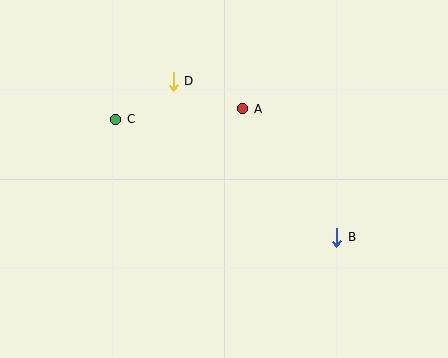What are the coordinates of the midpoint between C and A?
The midpoint between C and A is at (179, 114).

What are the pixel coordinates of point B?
Point B is at (337, 237).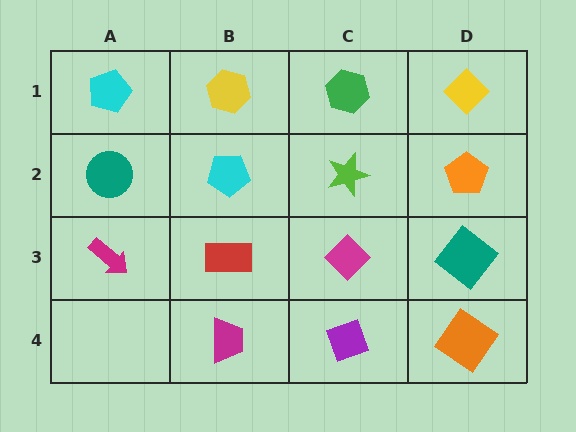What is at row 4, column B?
A magenta trapezoid.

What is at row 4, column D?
An orange diamond.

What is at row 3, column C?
A magenta diamond.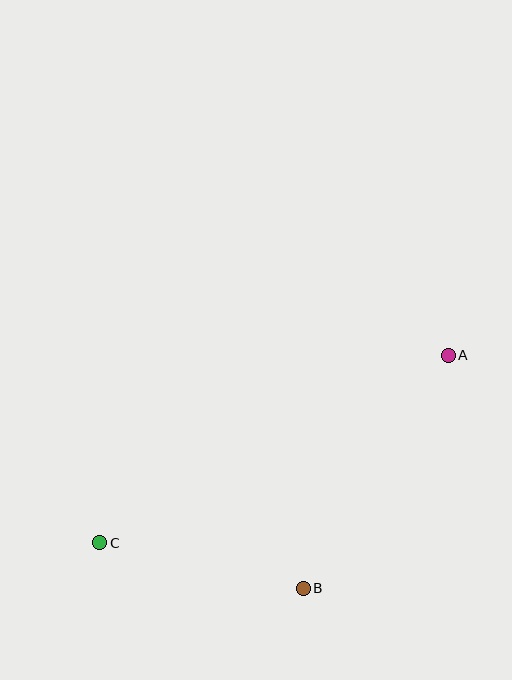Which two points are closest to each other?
Points B and C are closest to each other.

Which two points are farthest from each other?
Points A and C are farthest from each other.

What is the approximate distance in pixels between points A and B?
The distance between A and B is approximately 274 pixels.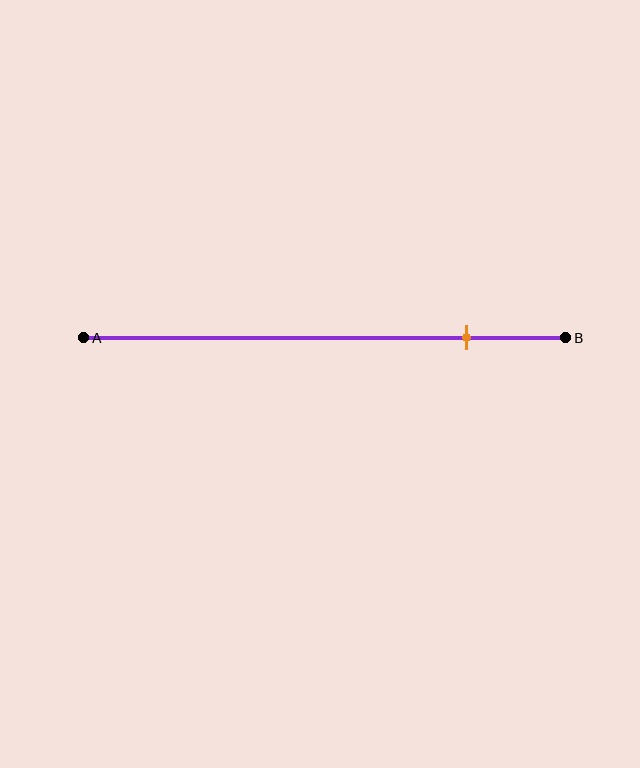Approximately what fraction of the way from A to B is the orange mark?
The orange mark is approximately 80% of the way from A to B.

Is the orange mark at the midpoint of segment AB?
No, the mark is at about 80% from A, not at the 50% midpoint.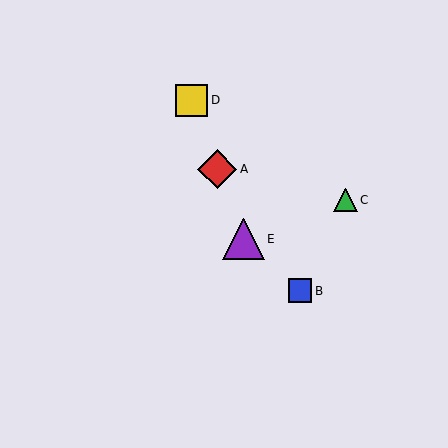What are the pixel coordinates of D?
Object D is at (192, 100).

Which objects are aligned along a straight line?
Objects A, D, E are aligned along a straight line.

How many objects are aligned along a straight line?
3 objects (A, D, E) are aligned along a straight line.